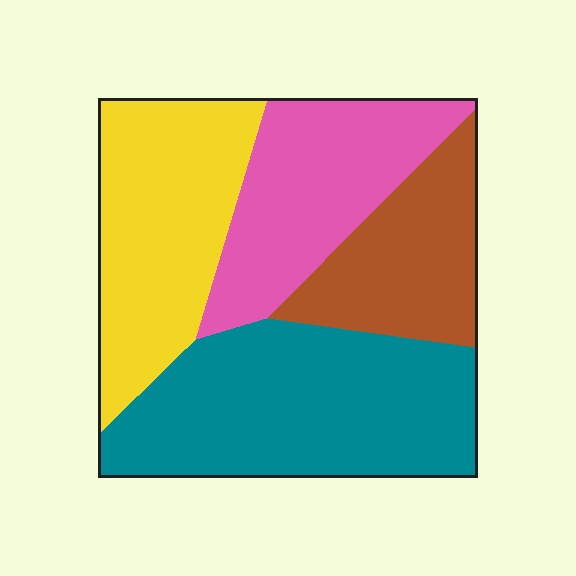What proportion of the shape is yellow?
Yellow takes up between a quarter and a half of the shape.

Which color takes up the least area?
Brown, at roughly 20%.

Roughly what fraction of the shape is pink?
Pink takes up between a sixth and a third of the shape.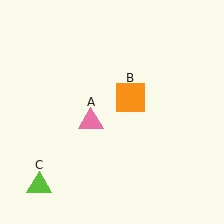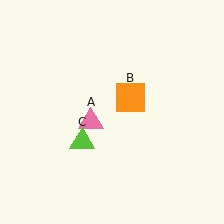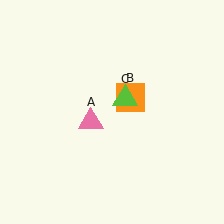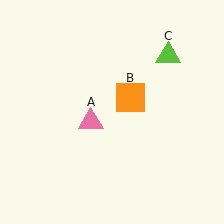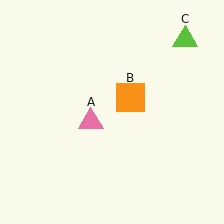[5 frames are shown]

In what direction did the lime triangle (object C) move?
The lime triangle (object C) moved up and to the right.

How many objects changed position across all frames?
1 object changed position: lime triangle (object C).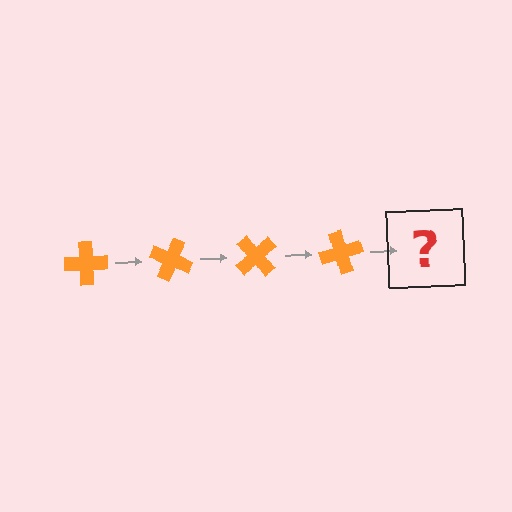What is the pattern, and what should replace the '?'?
The pattern is that the cross rotates 25 degrees each step. The '?' should be an orange cross rotated 100 degrees.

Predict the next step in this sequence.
The next step is an orange cross rotated 100 degrees.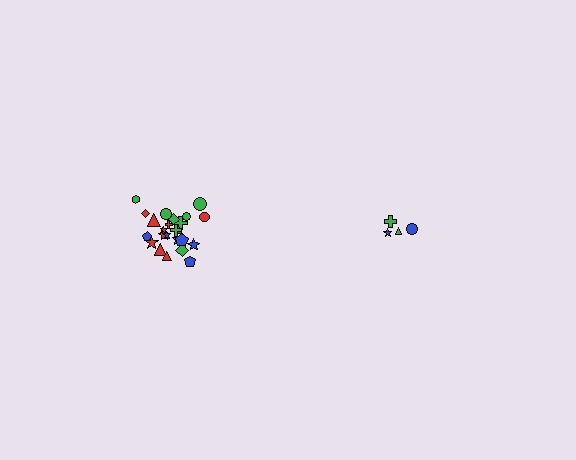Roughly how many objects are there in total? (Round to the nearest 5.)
Roughly 30 objects in total.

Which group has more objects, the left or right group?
The left group.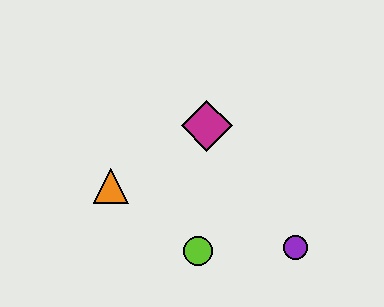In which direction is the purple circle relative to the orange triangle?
The purple circle is to the right of the orange triangle.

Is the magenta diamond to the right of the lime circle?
Yes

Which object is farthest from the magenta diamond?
The purple circle is farthest from the magenta diamond.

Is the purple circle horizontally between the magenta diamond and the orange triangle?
No